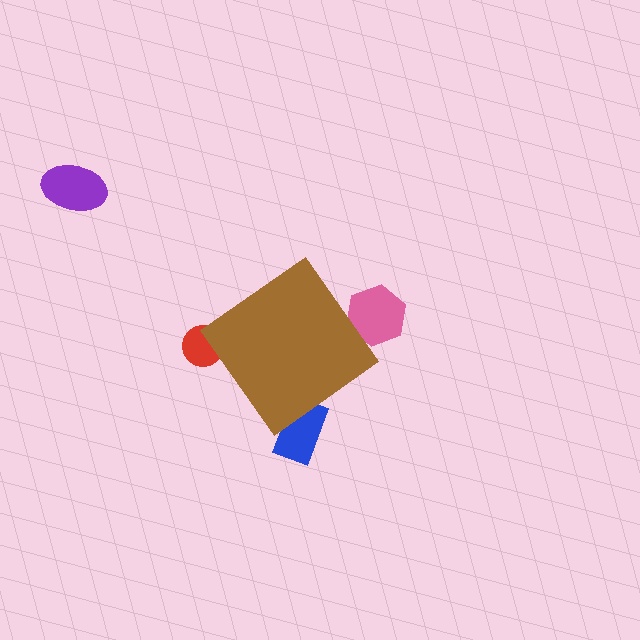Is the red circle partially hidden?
Yes, the red circle is partially hidden behind the brown diamond.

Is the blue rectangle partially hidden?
Yes, the blue rectangle is partially hidden behind the brown diamond.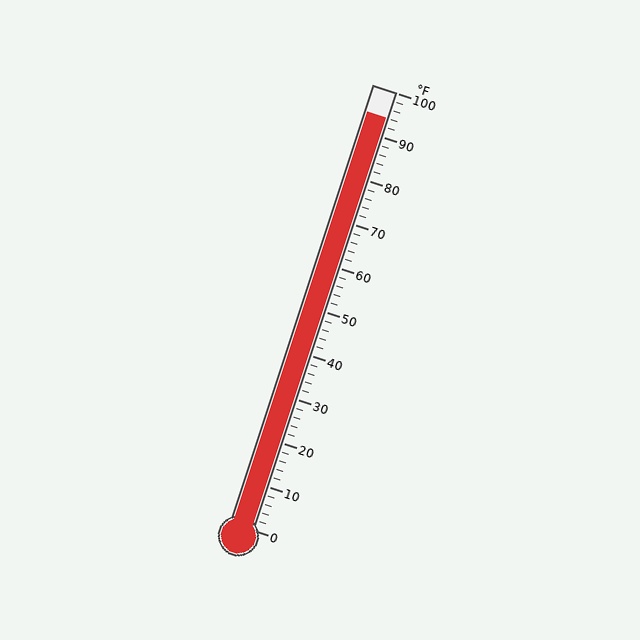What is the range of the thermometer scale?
The thermometer scale ranges from 0°F to 100°F.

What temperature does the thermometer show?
The thermometer shows approximately 94°F.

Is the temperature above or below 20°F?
The temperature is above 20°F.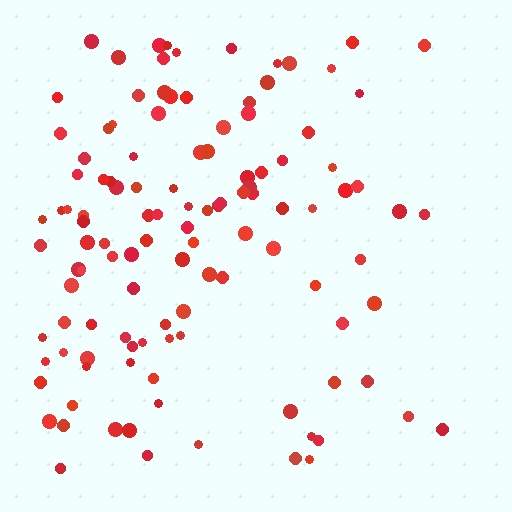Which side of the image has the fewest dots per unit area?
The right.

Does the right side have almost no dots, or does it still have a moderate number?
Still a moderate number, just noticeably fewer than the left.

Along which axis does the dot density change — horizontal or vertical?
Horizontal.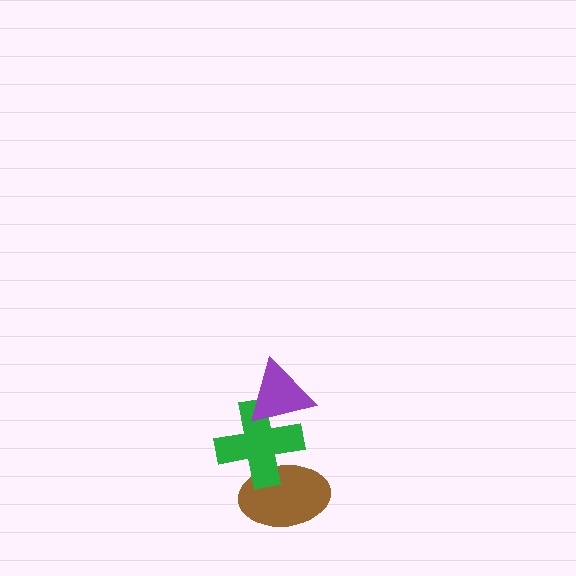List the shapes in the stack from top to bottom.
From top to bottom: the purple triangle, the green cross, the brown ellipse.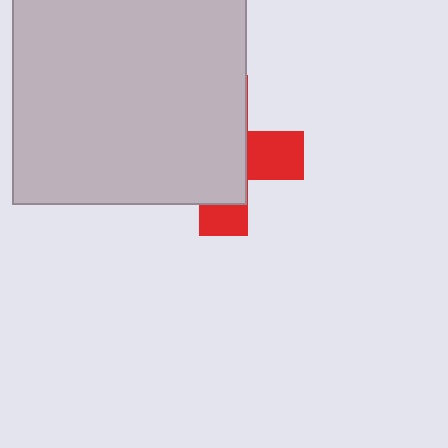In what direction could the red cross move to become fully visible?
The red cross could move right. That would shift it out from behind the light gray rectangle entirely.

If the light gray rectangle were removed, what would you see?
You would see the complete red cross.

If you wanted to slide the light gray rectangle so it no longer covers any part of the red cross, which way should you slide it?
Slide it left — that is the most direct way to separate the two shapes.